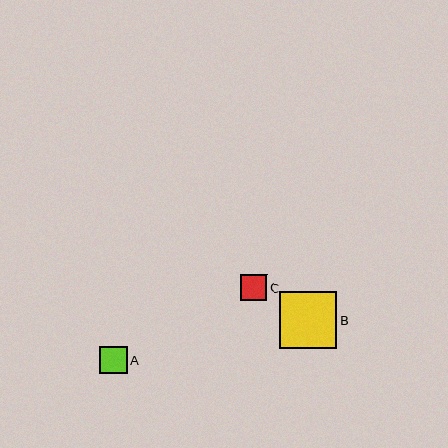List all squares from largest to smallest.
From largest to smallest: B, A, C.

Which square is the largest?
Square B is the largest with a size of approximately 57 pixels.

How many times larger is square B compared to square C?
Square B is approximately 2.2 times the size of square C.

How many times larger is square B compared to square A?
Square B is approximately 2.1 times the size of square A.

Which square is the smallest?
Square C is the smallest with a size of approximately 26 pixels.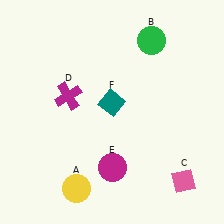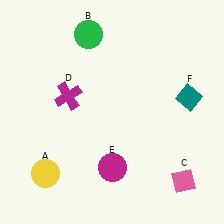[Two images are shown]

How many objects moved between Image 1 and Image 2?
3 objects moved between the two images.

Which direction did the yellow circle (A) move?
The yellow circle (A) moved left.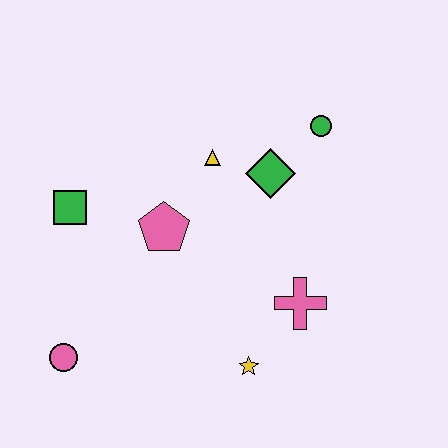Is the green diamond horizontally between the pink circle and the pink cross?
Yes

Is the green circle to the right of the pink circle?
Yes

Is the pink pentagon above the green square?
No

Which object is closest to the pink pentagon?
The yellow triangle is closest to the pink pentagon.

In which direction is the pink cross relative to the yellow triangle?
The pink cross is below the yellow triangle.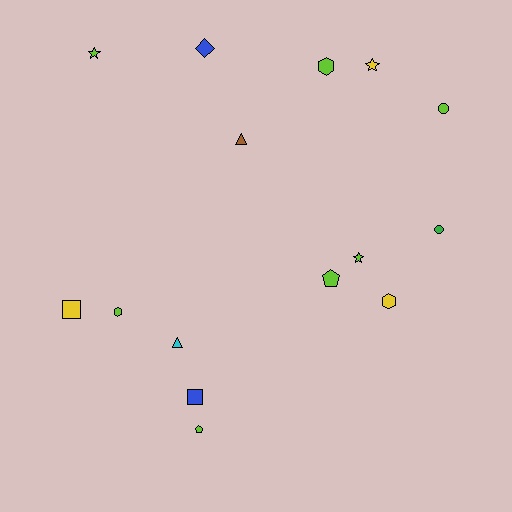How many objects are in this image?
There are 15 objects.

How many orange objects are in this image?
There are no orange objects.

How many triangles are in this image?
There are 2 triangles.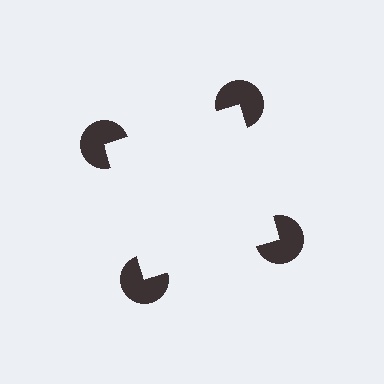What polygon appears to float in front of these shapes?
An illusory square — its edges are inferred from the aligned wedge cuts in the pac-man discs, not physically drawn.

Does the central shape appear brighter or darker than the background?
It typically appears slightly brighter than the background, even though no actual brightness change is drawn.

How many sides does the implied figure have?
4 sides.